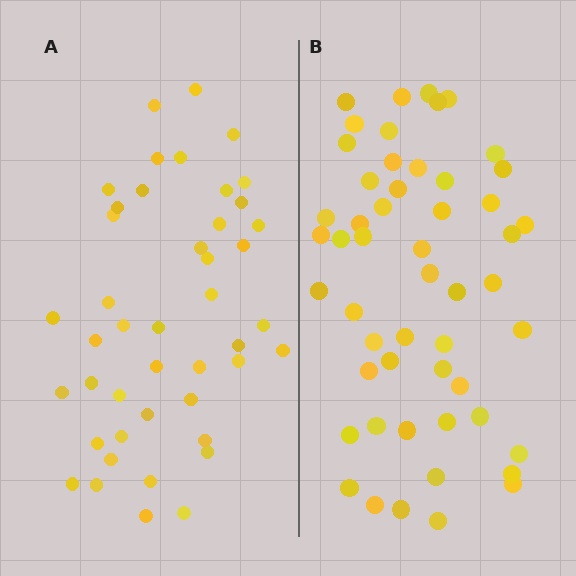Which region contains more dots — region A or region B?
Region B (the right region) has more dots.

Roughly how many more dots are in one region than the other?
Region B has roughly 8 or so more dots than region A.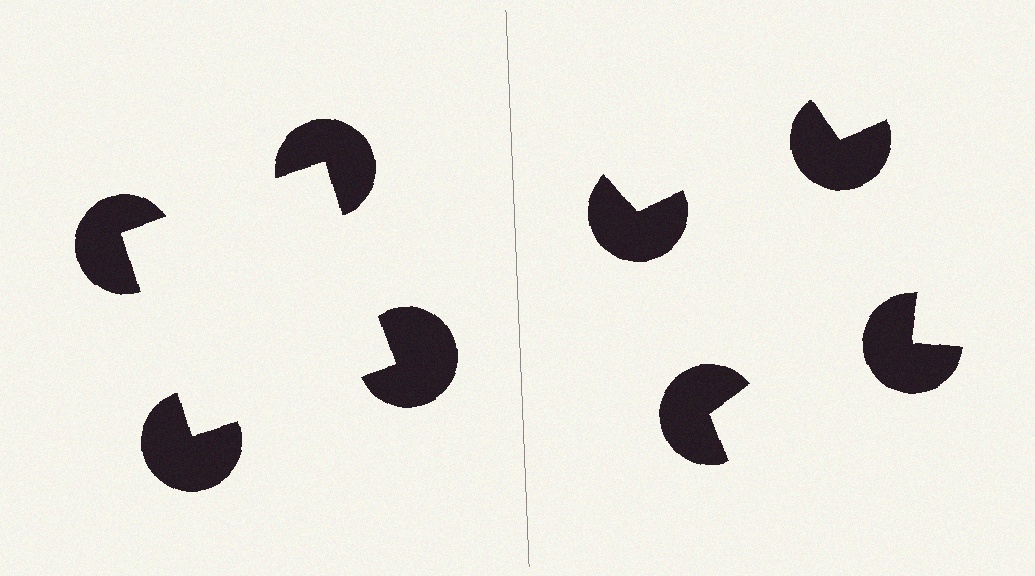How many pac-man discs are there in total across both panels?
8 — 4 on each side.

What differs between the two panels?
The pac-man discs are positioned identically on both sides; only the wedge orientations differ. On the left they align to a square; on the right they are misaligned.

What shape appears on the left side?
An illusory square.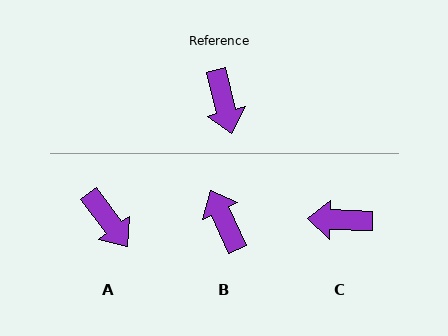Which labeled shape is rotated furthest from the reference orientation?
B, about 170 degrees away.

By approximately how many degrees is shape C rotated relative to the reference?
Approximately 106 degrees clockwise.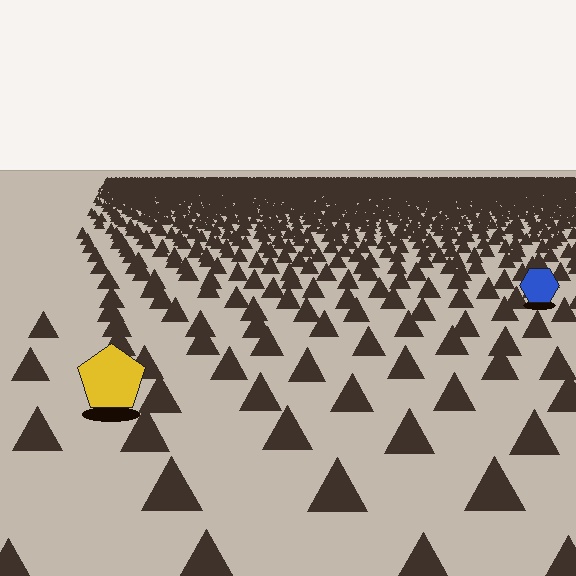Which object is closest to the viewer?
The yellow pentagon is closest. The texture marks near it are larger and more spread out.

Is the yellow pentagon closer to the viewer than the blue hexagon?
Yes. The yellow pentagon is closer — you can tell from the texture gradient: the ground texture is coarser near it.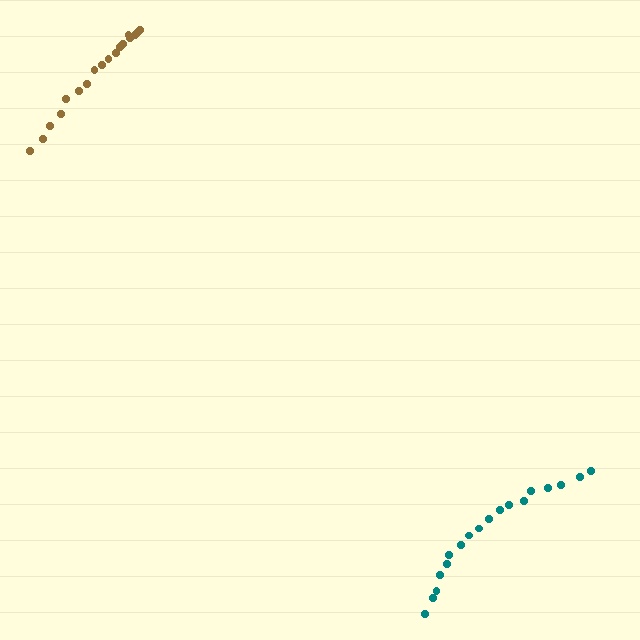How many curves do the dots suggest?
There are 2 distinct paths.